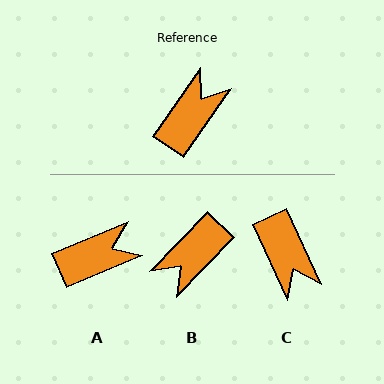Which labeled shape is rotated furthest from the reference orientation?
B, about 170 degrees away.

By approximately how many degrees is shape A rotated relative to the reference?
Approximately 33 degrees clockwise.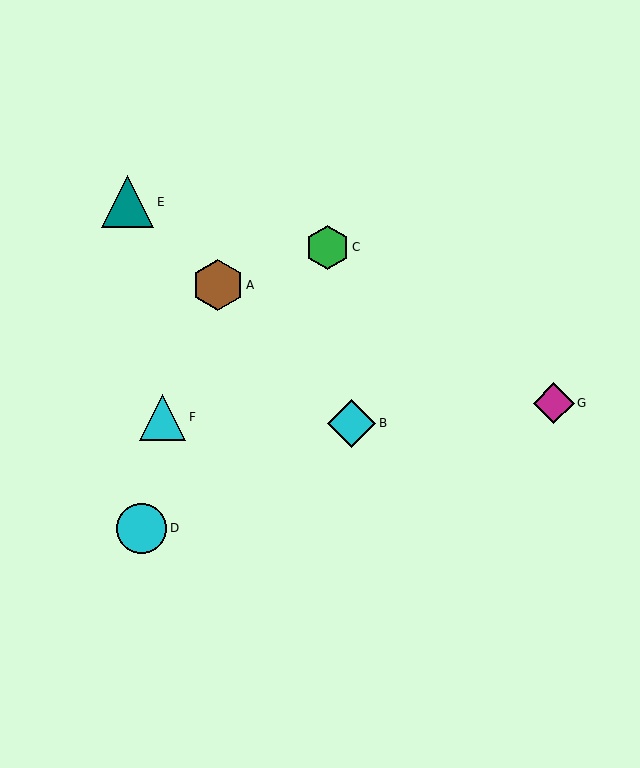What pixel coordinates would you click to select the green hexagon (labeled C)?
Click at (327, 247) to select the green hexagon C.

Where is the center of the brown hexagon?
The center of the brown hexagon is at (218, 285).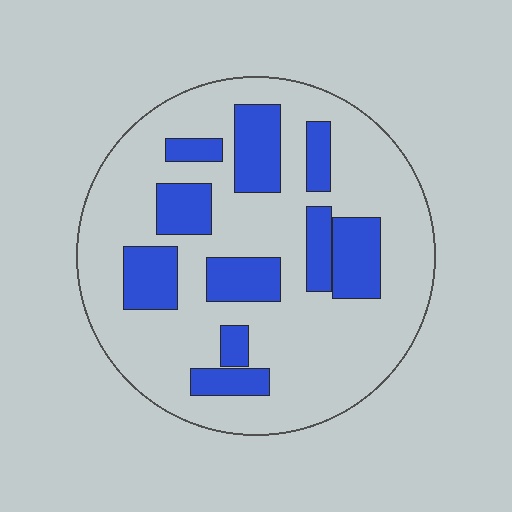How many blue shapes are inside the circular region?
10.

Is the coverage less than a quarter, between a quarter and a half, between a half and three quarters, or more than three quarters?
Between a quarter and a half.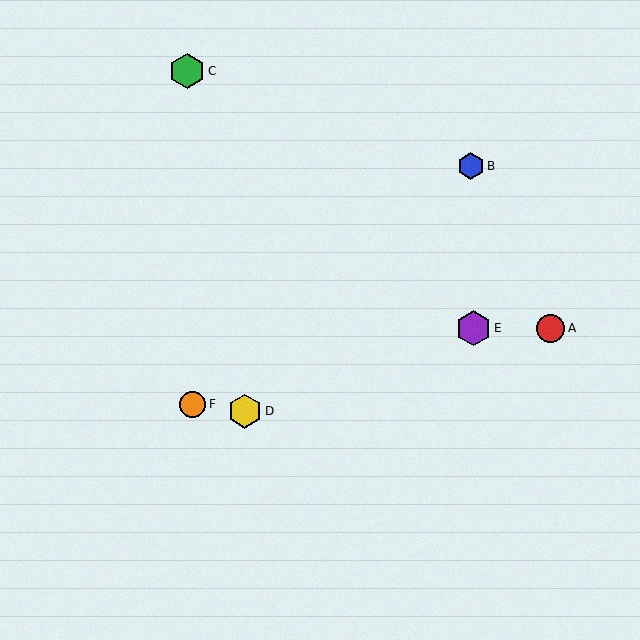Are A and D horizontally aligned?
No, A is at y≈328 and D is at y≈411.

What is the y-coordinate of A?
Object A is at y≈328.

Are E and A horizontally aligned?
Yes, both are at y≈328.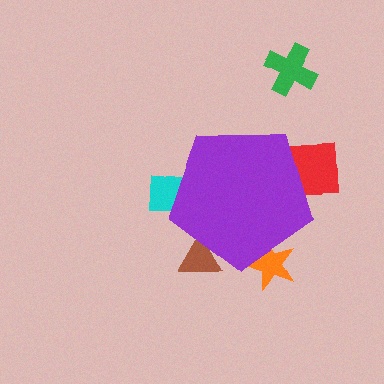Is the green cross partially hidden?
No, the green cross is fully visible.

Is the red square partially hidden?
Yes, the red square is partially hidden behind the purple pentagon.